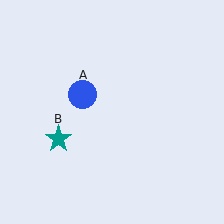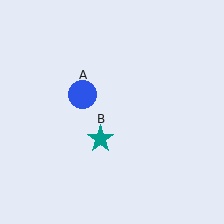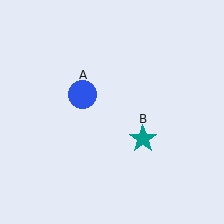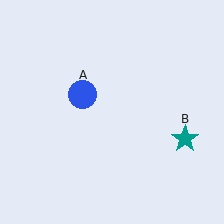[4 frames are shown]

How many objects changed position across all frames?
1 object changed position: teal star (object B).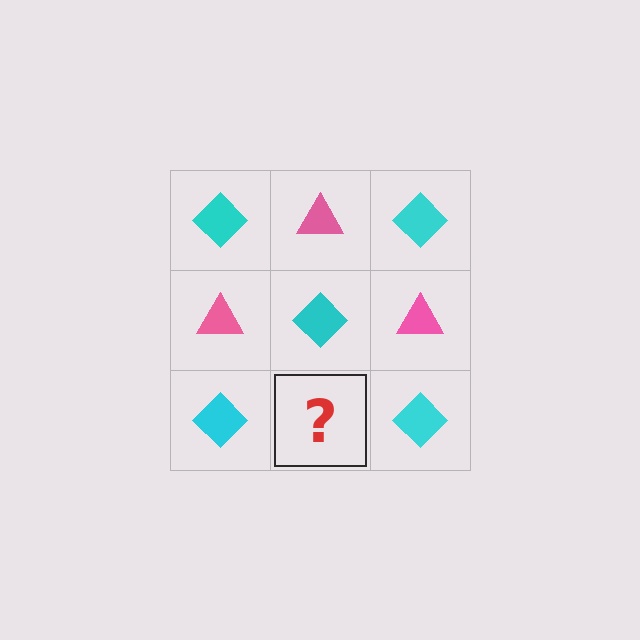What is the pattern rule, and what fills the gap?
The rule is that it alternates cyan diamond and pink triangle in a checkerboard pattern. The gap should be filled with a pink triangle.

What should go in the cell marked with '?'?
The missing cell should contain a pink triangle.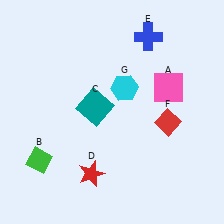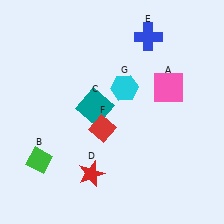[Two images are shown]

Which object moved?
The red diamond (F) moved left.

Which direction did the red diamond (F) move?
The red diamond (F) moved left.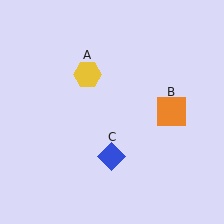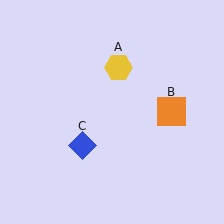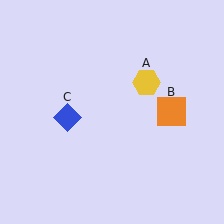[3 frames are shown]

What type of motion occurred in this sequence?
The yellow hexagon (object A), blue diamond (object C) rotated clockwise around the center of the scene.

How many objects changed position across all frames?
2 objects changed position: yellow hexagon (object A), blue diamond (object C).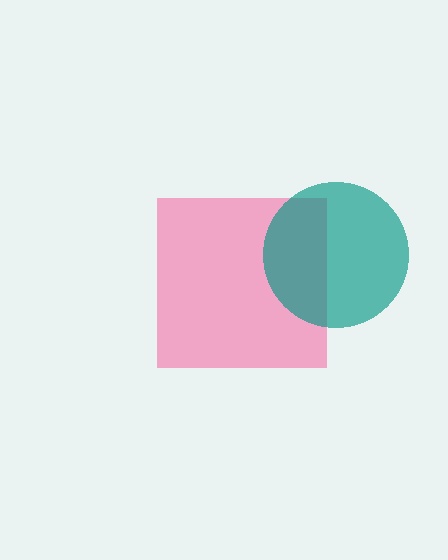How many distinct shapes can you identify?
There are 2 distinct shapes: a pink square, a teal circle.